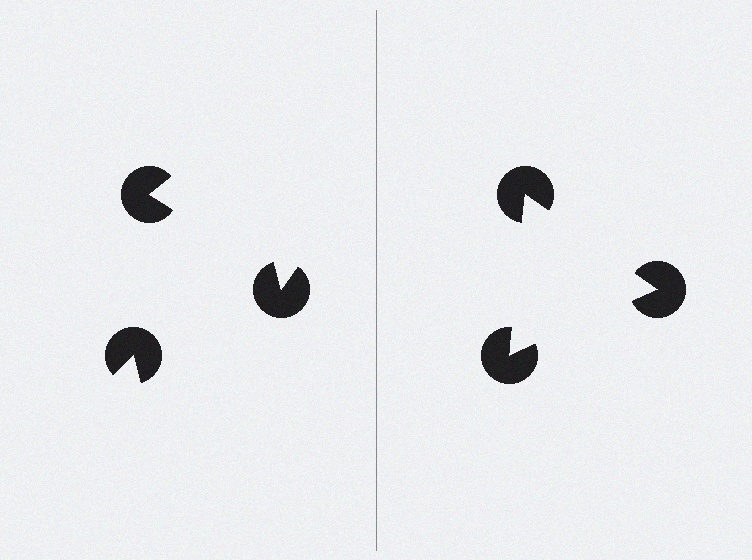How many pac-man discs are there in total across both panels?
6 — 3 on each side.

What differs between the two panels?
The pac-man discs are positioned identically on both sides; only the wedge orientations differ. On the right they align to a triangle; on the left they are misaligned.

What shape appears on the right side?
An illusory triangle.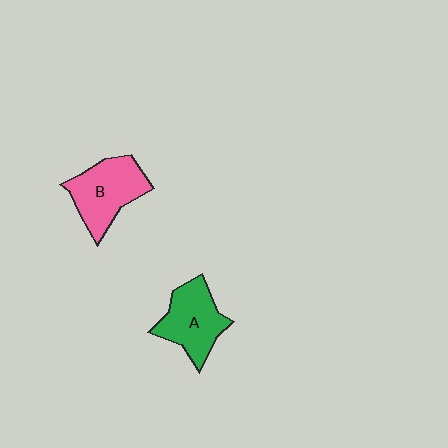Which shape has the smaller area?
Shape A (green).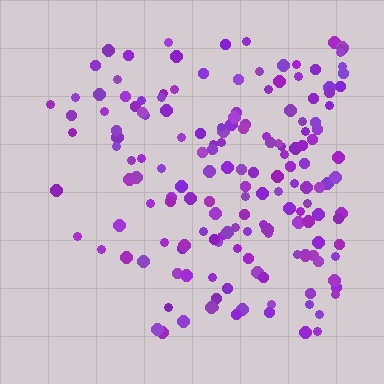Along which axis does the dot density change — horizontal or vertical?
Horizontal.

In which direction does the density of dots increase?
From left to right, with the right side densest.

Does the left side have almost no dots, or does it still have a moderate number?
Still a moderate number, just noticeably fewer than the right.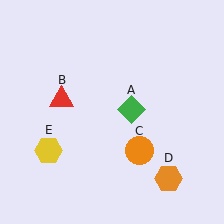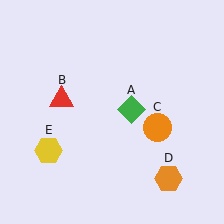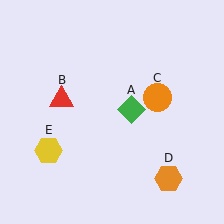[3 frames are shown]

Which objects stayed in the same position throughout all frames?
Green diamond (object A) and red triangle (object B) and orange hexagon (object D) and yellow hexagon (object E) remained stationary.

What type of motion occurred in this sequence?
The orange circle (object C) rotated counterclockwise around the center of the scene.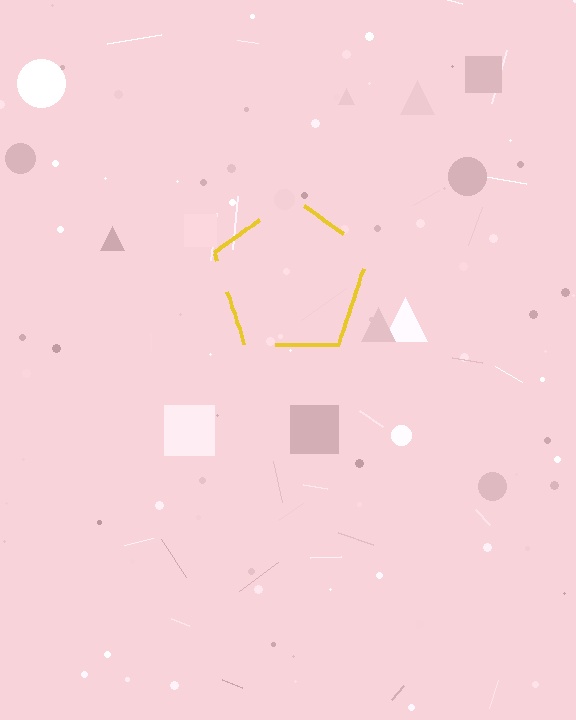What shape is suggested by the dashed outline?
The dashed outline suggests a pentagon.